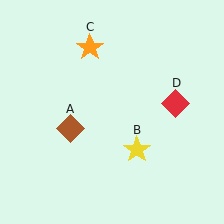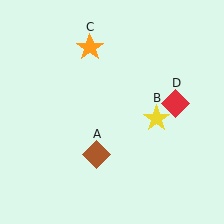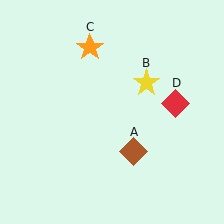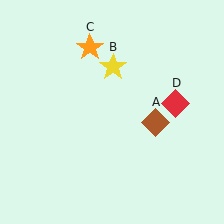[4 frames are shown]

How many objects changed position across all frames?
2 objects changed position: brown diamond (object A), yellow star (object B).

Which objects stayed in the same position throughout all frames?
Orange star (object C) and red diamond (object D) remained stationary.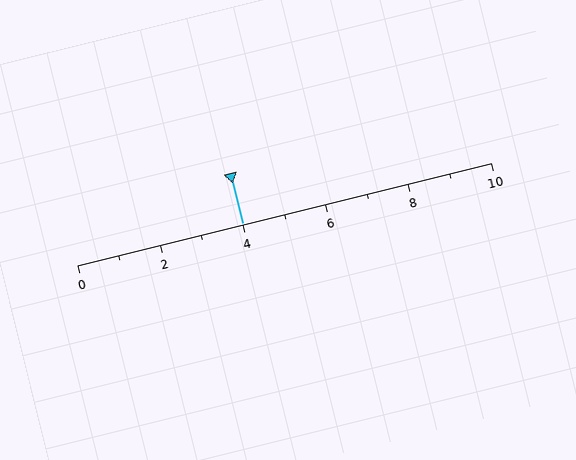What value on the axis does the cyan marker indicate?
The marker indicates approximately 4.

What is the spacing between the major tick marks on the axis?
The major ticks are spaced 2 apart.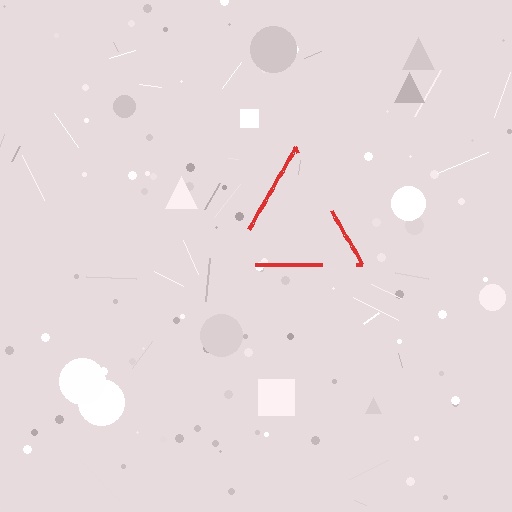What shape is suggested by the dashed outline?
The dashed outline suggests a triangle.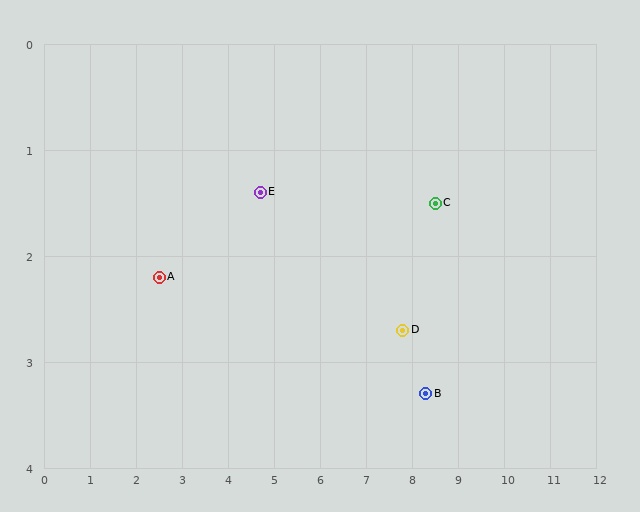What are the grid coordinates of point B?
Point B is at approximately (8.3, 3.3).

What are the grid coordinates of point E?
Point E is at approximately (4.7, 1.4).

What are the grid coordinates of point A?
Point A is at approximately (2.5, 2.2).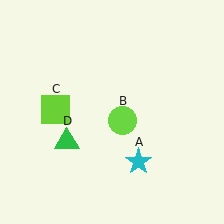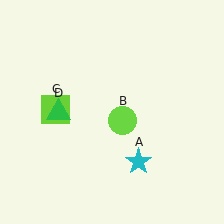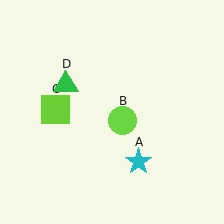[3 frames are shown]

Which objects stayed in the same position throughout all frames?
Cyan star (object A) and lime circle (object B) and lime square (object C) remained stationary.